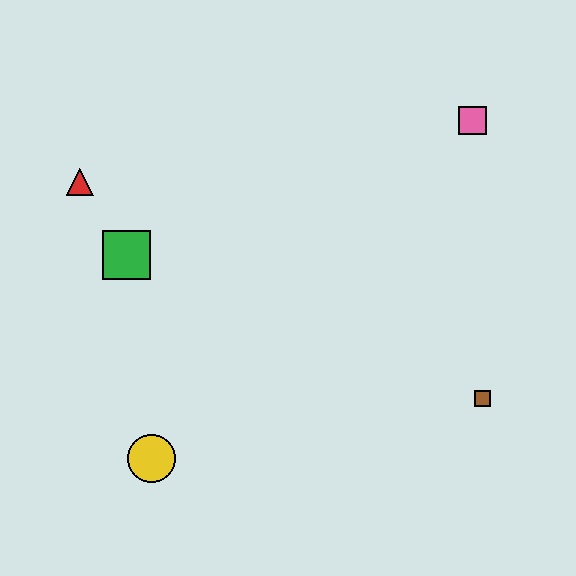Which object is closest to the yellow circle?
The green square is closest to the yellow circle.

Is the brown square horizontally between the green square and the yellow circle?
No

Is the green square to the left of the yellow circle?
Yes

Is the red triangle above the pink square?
No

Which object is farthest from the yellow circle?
The pink square is farthest from the yellow circle.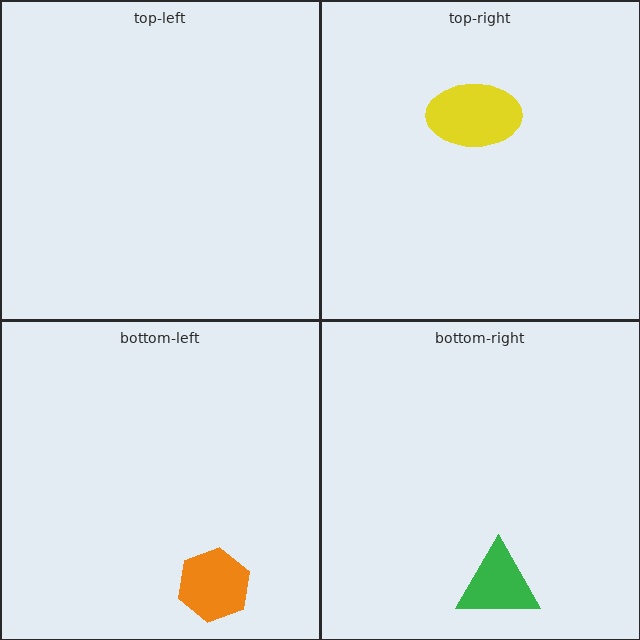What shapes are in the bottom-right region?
The green triangle.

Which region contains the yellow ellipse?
The top-right region.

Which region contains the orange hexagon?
The bottom-left region.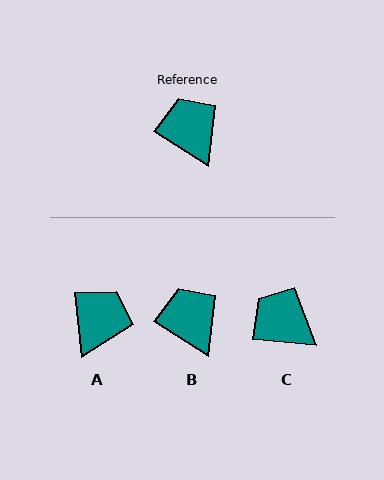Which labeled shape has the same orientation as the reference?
B.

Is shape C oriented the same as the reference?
No, it is off by about 28 degrees.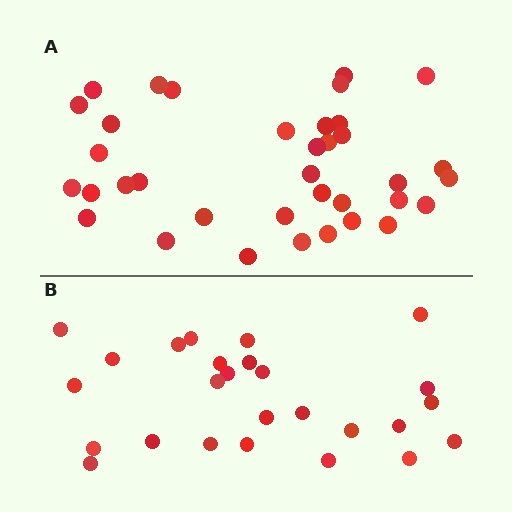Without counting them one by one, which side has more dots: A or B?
Region A (the top region) has more dots.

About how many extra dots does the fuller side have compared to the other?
Region A has roughly 10 or so more dots than region B.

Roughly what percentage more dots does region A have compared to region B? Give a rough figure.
About 40% more.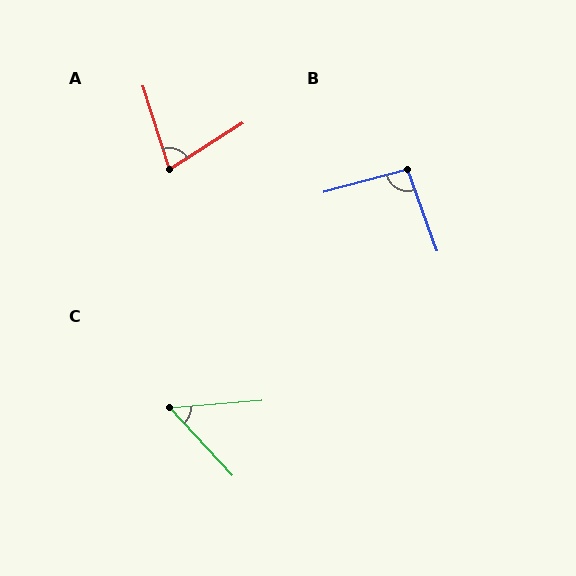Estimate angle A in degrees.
Approximately 75 degrees.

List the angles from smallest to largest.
C (52°), A (75°), B (95°).